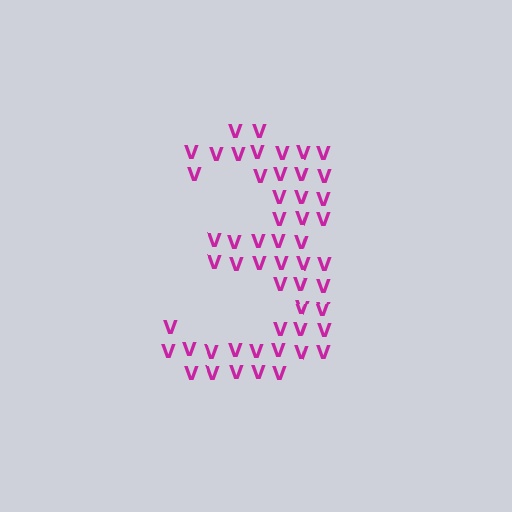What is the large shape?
The large shape is the digit 3.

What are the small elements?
The small elements are letter V's.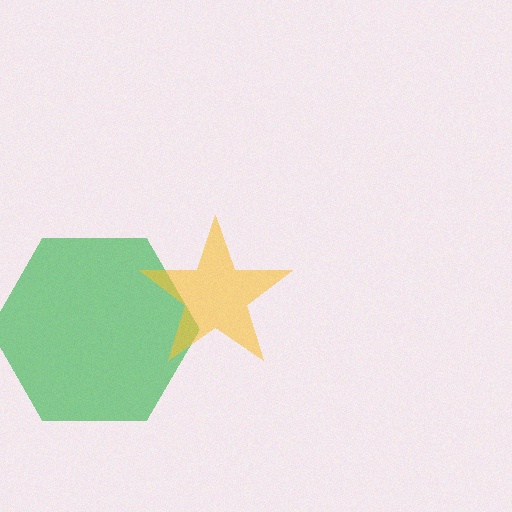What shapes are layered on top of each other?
The layered shapes are: a green hexagon, a yellow star.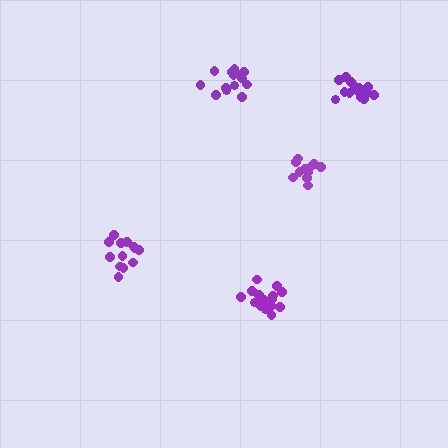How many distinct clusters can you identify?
There are 5 distinct clusters.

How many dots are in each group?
Group 1: 14 dots, Group 2: 16 dots, Group 3: 13 dots, Group 4: 15 dots, Group 5: 12 dots (70 total).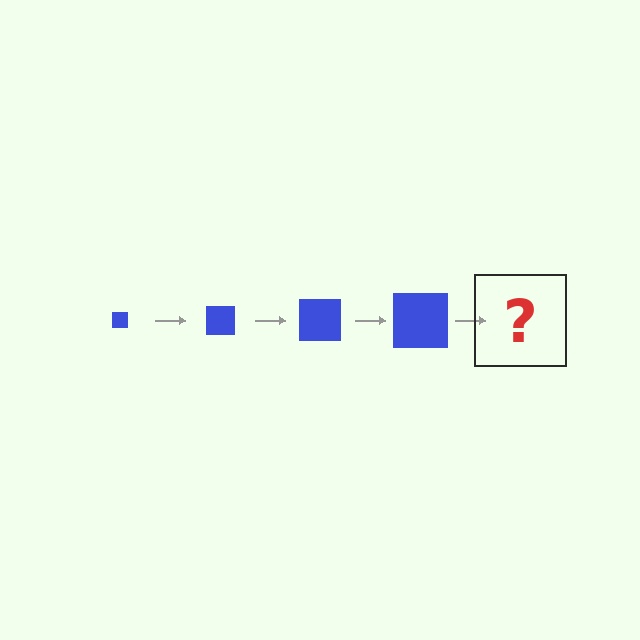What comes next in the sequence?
The next element should be a blue square, larger than the previous one.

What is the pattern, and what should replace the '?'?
The pattern is that the square gets progressively larger each step. The '?' should be a blue square, larger than the previous one.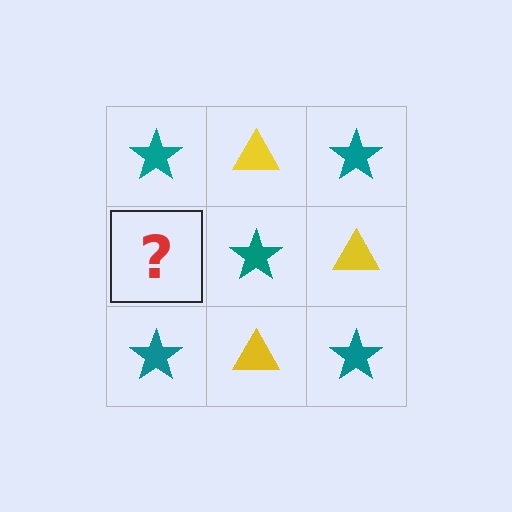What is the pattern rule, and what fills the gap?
The rule is that it alternates teal star and yellow triangle in a checkerboard pattern. The gap should be filled with a yellow triangle.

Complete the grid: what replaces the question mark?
The question mark should be replaced with a yellow triangle.